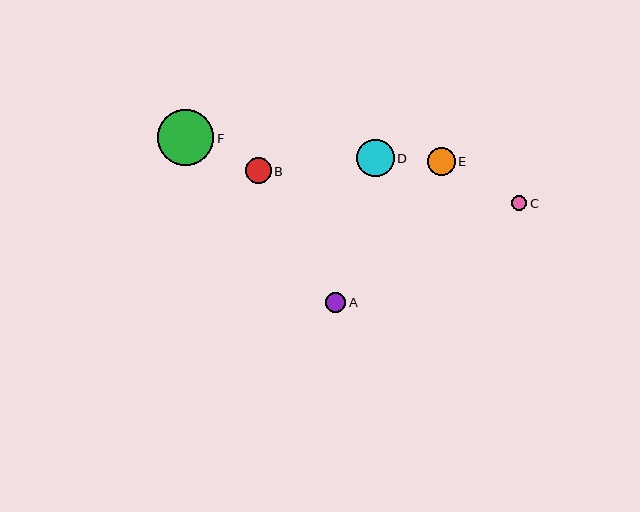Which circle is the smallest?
Circle C is the smallest with a size of approximately 15 pixels.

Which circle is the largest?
Circle F is the largest with a size of approximately 56 pixels.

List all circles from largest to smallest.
From largest to smallest: F, D, E, B, A, C.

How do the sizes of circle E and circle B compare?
Circle E and circle B are approximately the same size.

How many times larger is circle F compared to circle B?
Circle F is approximately 2.2 times the size of circle B.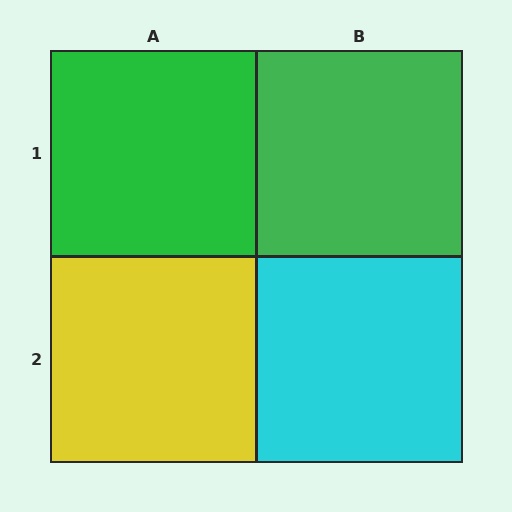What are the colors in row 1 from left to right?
Green, green.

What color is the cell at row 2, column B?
Cyan.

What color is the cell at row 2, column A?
Yellow.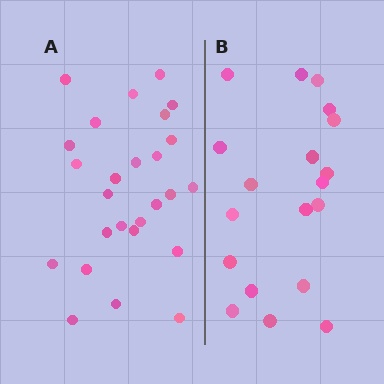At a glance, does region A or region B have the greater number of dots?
Region A (the left region) has more dots.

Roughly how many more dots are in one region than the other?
Region A has roughly 8 or so more dots than region B.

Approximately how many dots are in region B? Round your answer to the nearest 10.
About 20 dots. (The exact count is 19, which rounds to 20.)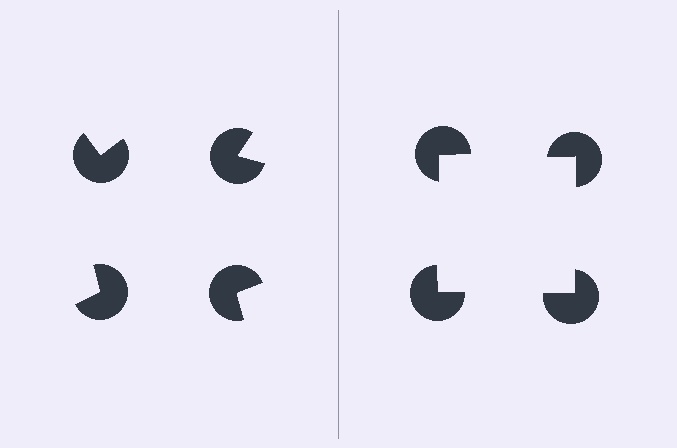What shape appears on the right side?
An illusory square.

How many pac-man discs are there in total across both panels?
8 — 4 on each side.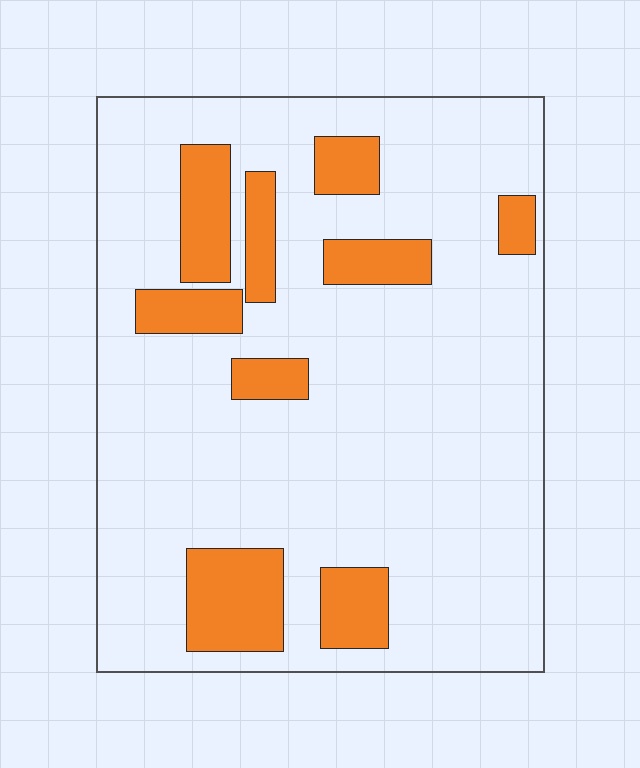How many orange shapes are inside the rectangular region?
9.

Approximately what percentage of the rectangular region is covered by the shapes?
Approximately 20%.